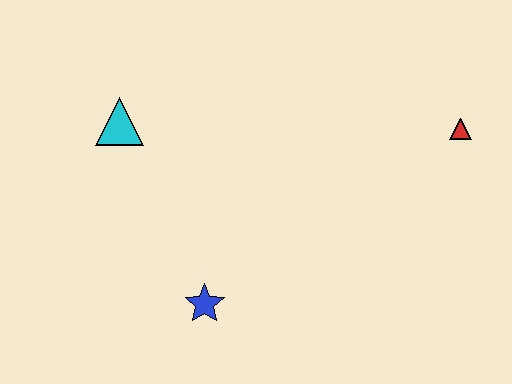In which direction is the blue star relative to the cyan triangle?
The blue star is below the cyan triangle.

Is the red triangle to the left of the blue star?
No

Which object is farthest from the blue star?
The red triangle is farthest from the blue star.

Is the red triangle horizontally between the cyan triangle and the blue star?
No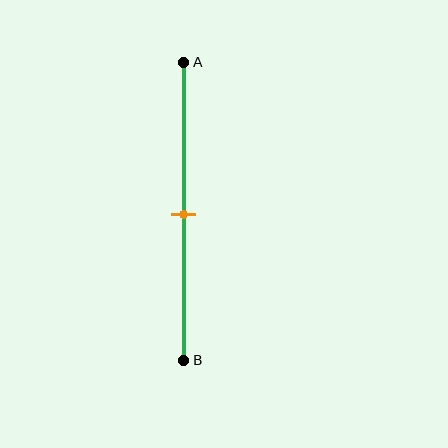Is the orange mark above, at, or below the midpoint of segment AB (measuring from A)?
The orange mark is approximately at the midpoint of segment AB.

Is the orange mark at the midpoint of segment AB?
Yes, the mark is approximately at the midpoint.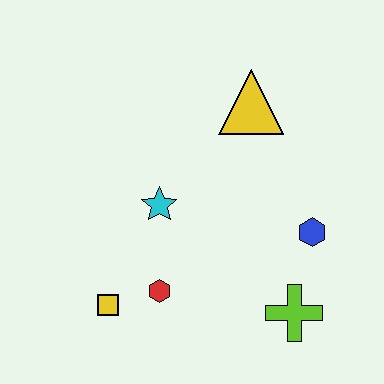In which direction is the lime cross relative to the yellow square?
The lime cross is to the right of the yellow square.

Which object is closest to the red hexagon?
The yellow square is closest to the red hexagon.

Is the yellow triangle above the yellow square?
Yes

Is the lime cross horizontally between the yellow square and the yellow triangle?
No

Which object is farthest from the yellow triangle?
The yellow square is farthest from the yellow triangle.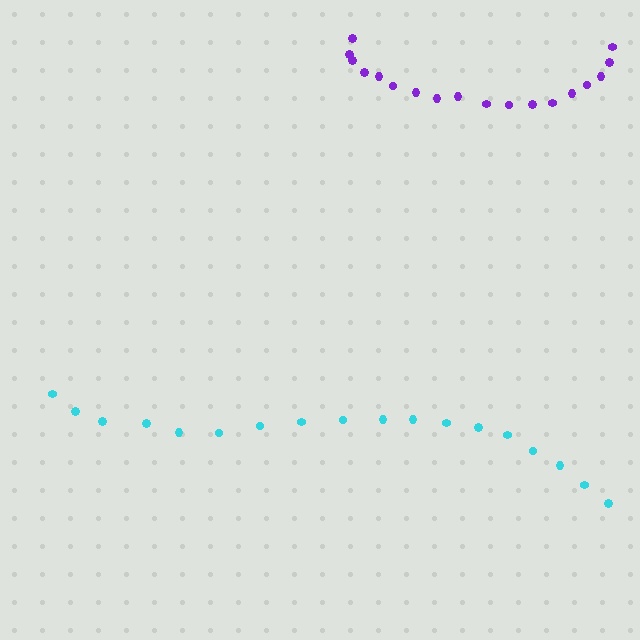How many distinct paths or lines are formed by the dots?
There are 2 distinct paths.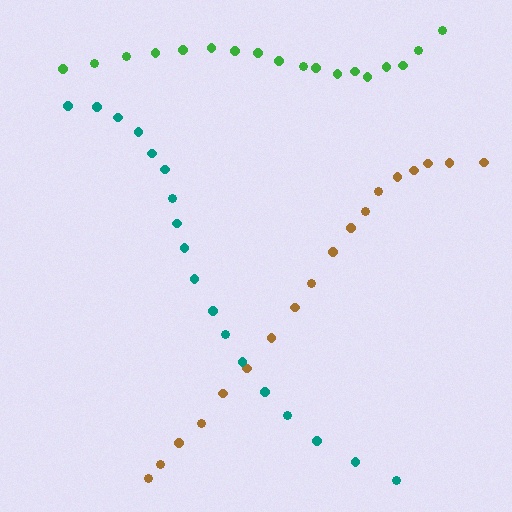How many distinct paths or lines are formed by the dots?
There are 3 distinct paths.